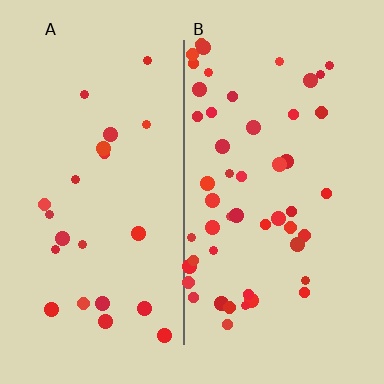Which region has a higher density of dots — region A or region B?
B (the right).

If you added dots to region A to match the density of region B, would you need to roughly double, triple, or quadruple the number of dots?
Approximately double.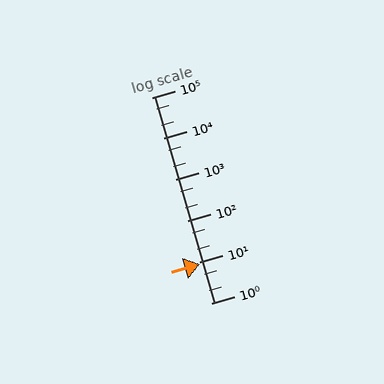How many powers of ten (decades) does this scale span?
The scale spans 5 decades, from 1 to 100000.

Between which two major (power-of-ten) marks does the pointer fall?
The pointer is between 1 and 10.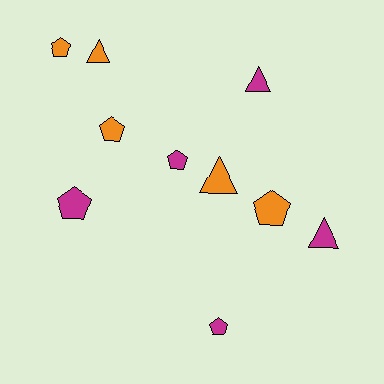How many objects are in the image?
There are 10 objects.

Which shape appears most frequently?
Pentagon, with 6 objects.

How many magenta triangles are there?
There are 2 magenta triangles.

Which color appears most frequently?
Orange, with 5 objects.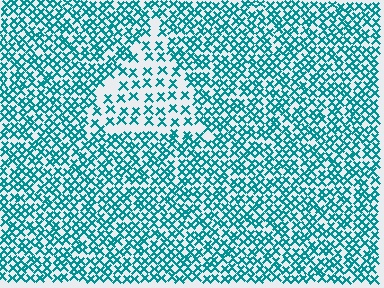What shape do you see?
I see a triangle.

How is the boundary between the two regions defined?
The boundary is defined by a change in element density (approximately 2.1x ratio). All elements are the same color, size, and shape.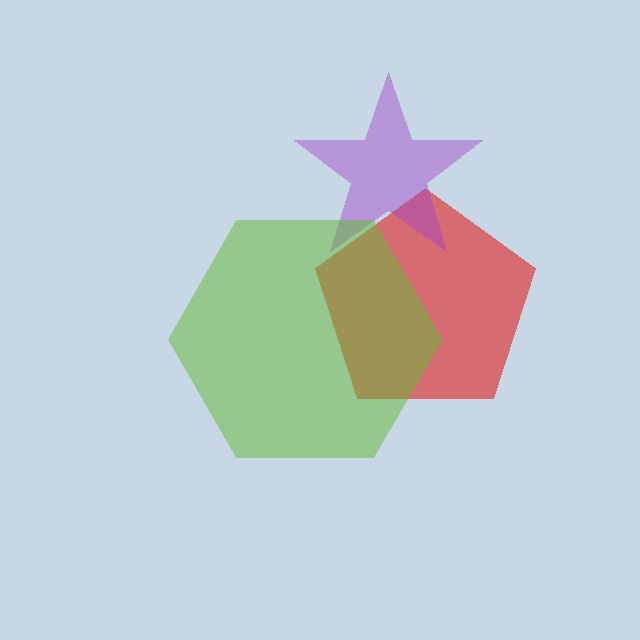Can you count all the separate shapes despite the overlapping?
Yes, there are 3 separate shapes.